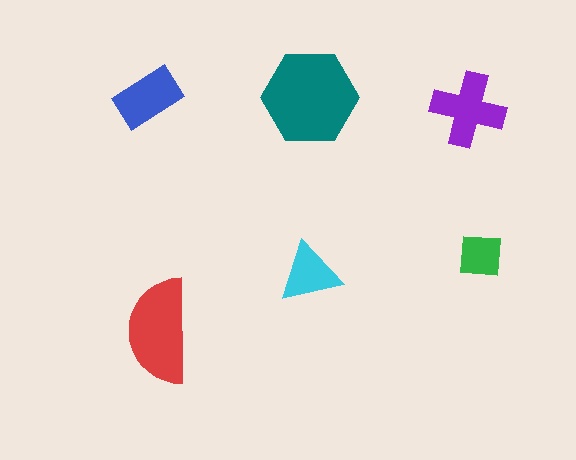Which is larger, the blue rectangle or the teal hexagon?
The teal hexagon.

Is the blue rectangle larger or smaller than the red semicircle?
Smaller.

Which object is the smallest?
The green square.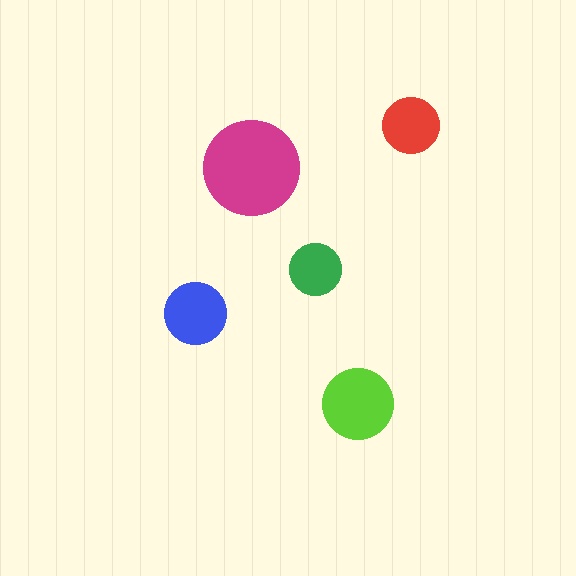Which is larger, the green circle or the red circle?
The red one.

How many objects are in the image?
There are 5 objects in the image.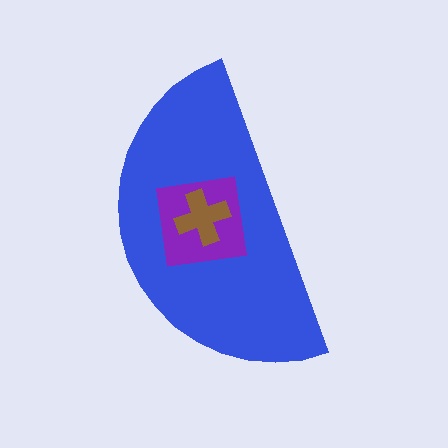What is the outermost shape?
The blue semicircle.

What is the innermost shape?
The brown cross.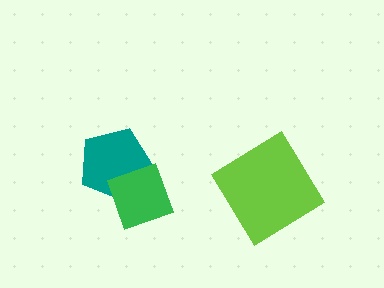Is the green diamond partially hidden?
No, no other shape covers it.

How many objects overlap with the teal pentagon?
1 object overlaps with the teal pentagon.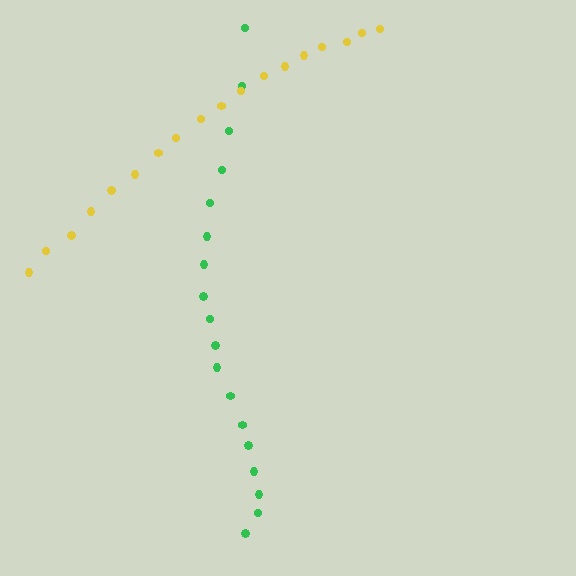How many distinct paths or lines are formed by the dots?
There are 2 distinct paths.